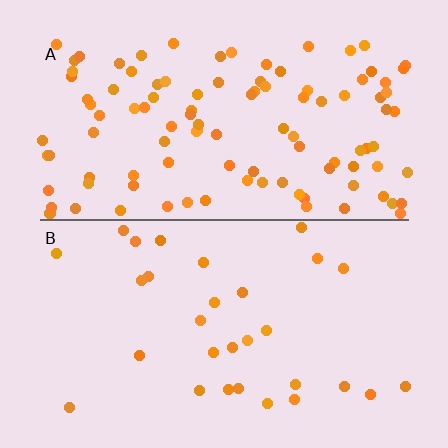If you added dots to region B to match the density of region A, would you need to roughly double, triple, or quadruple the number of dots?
Approximately quadruple.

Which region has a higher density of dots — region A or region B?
A (the top).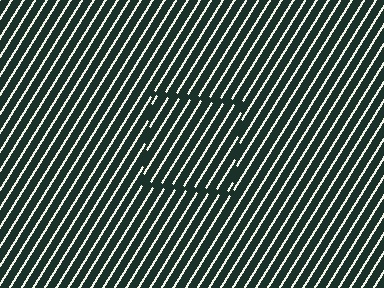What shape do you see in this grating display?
An illusory square. The interior of the shape contains the same grating, shifted by half a period — the contour is defined by the phase discontinuity where line-ends from the inner and outer gratings abut.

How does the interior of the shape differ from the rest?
The interior of the shape contains the same grating, shifted by half a period — the contour is defined by the phase discontinuity where line-ends from the inner and outer gratings abut.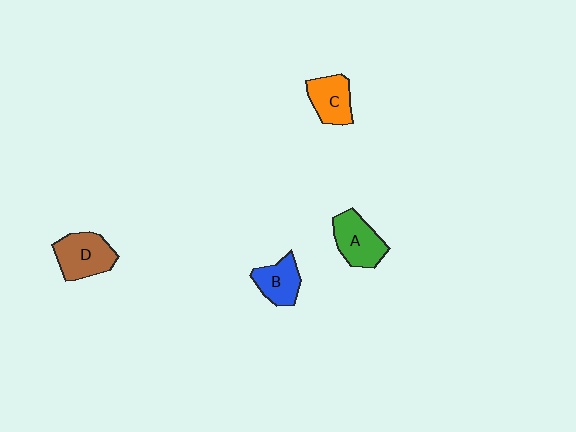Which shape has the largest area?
Shape D (brown).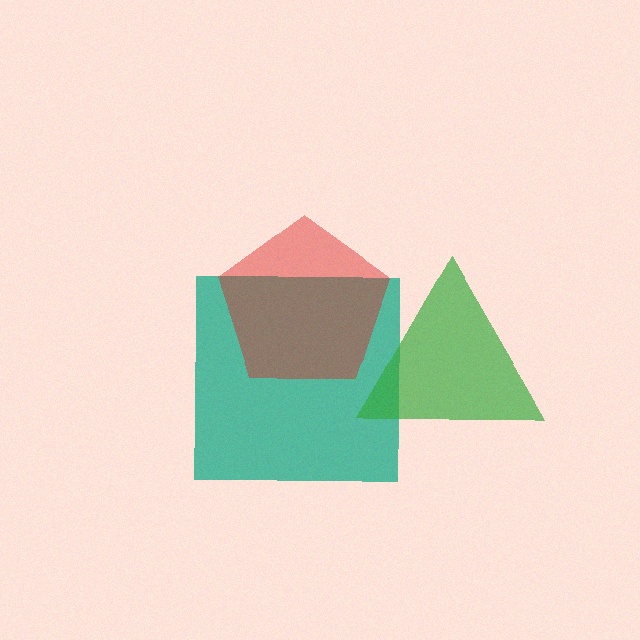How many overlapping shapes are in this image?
There are 3 overlapping shapes in the image.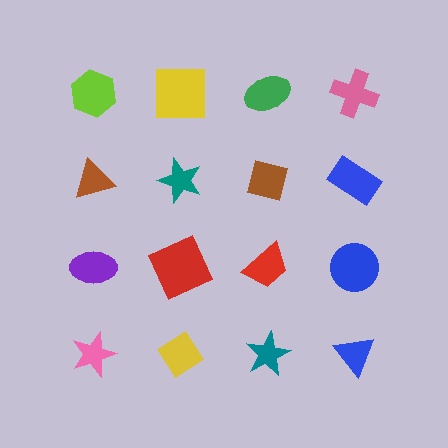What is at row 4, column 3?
A teal star.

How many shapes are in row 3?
4 shapes.